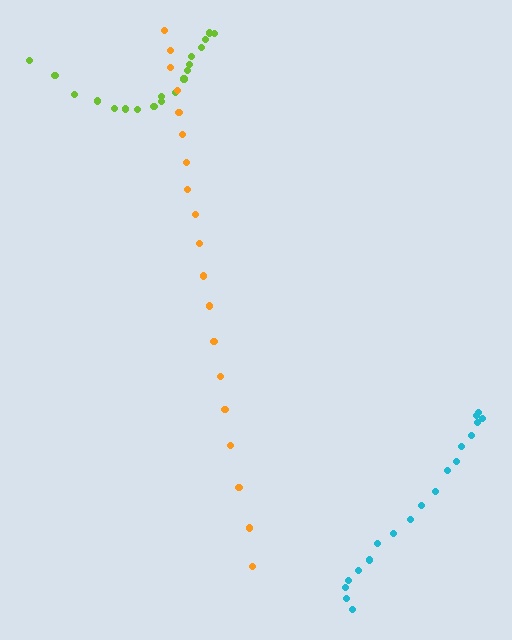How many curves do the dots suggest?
There are 3 distinct paths.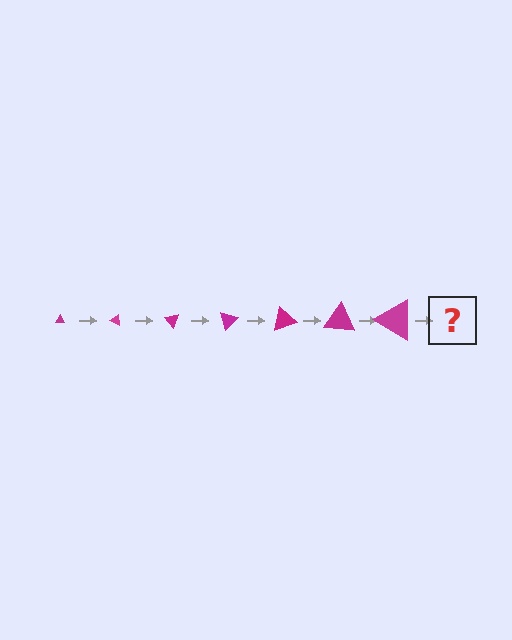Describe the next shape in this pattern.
It should be a triangle, larger than the previous one and rotated 175 degrees from the start.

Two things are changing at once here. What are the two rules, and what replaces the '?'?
The two rules are that the triangle grows larger each step and it rotates 25 degrees each step. The '?' should be a triangle, larger than the previous one and rotated 175 degrees from the start.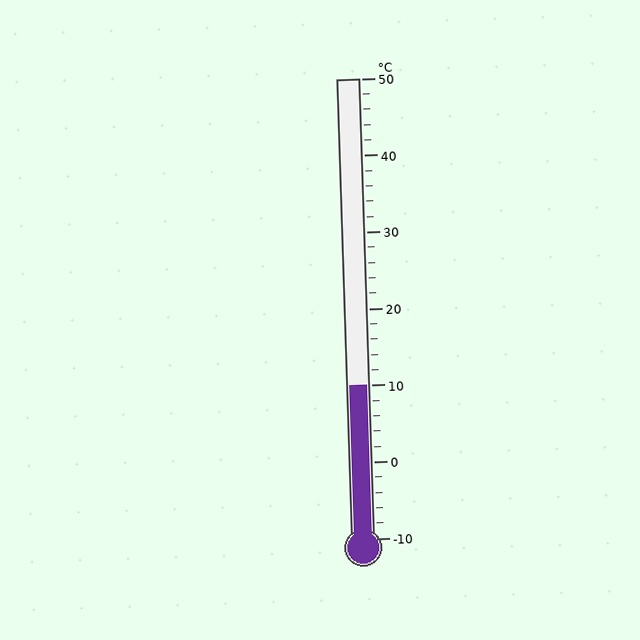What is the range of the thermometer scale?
The thermometer scale ranges from -10°C to 50°C.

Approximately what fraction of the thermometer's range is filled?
The thermometer is filled to approximately 35% of its range.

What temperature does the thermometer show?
The thermometer shows approximately 10°C.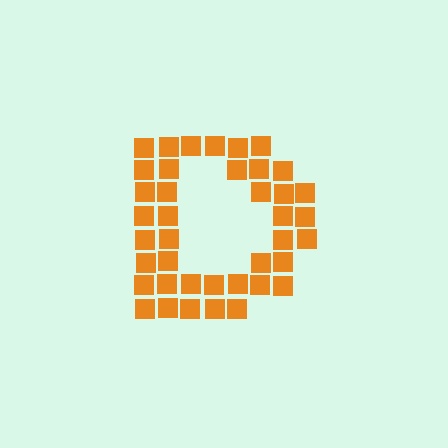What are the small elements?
The small elements are squares.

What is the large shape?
The large shape is the letter D.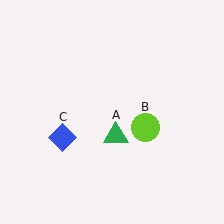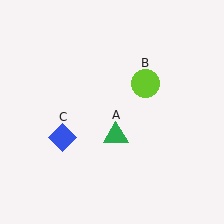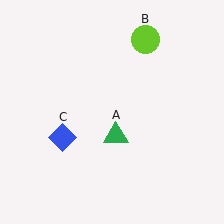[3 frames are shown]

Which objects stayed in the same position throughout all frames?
Green triangle (object A) and blue diamond (object C) remained stationary.